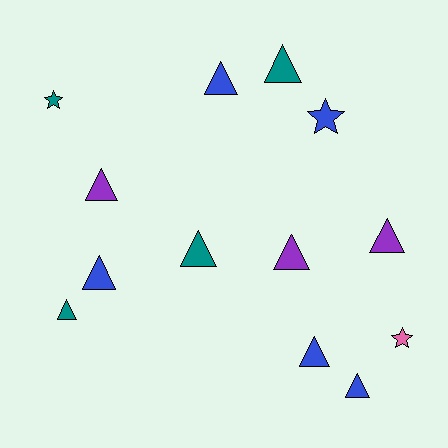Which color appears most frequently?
Blue, with 5 objects.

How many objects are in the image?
There are 13 objects.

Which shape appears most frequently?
Triangle, with 10 objects.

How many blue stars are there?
There is 1 blue star.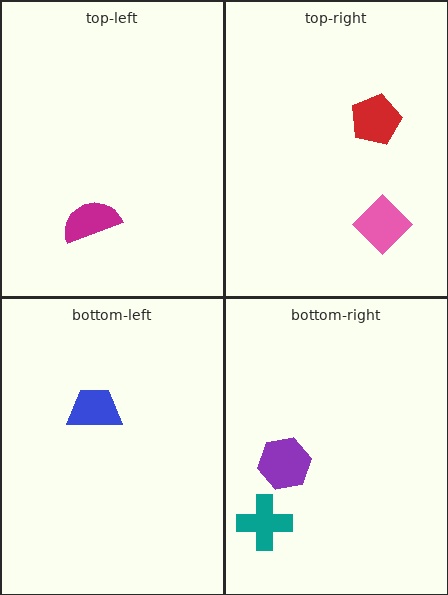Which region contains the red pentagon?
The top-right region.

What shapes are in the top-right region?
The pink diamond, the red pentagon.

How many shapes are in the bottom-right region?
2.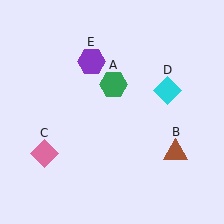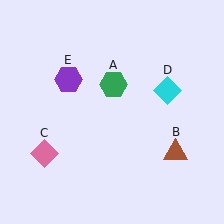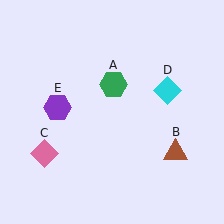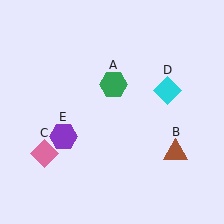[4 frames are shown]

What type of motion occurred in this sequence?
The purple hexagon (object E) rotated counterclockwise around the center of the scene.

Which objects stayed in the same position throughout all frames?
Green hexagon (object A) and brown triangle (object B) and pink diamond (object C) and cyan diamond (object D) remained stationary.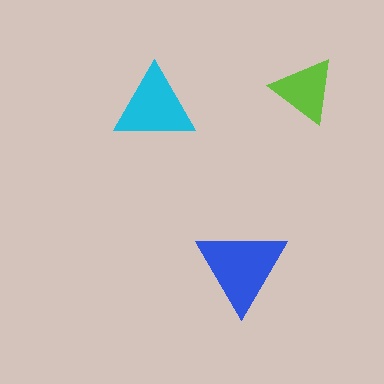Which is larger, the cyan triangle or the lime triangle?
The cyan one.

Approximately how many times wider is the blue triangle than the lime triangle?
About 1.5 times wider.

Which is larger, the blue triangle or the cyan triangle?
The blue one.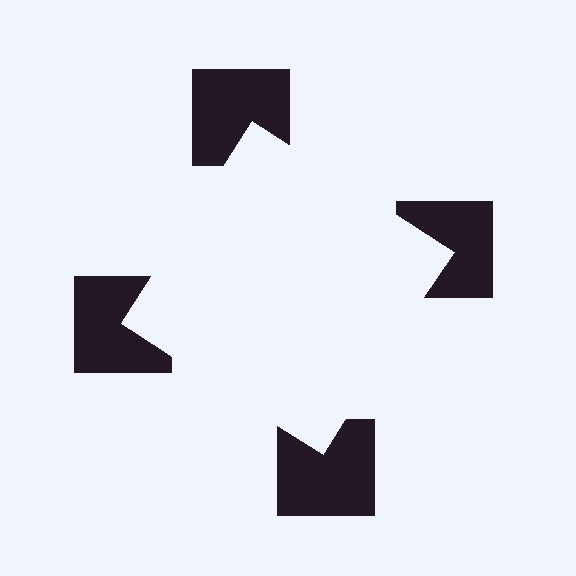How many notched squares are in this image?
There are 4 — one at each vertex of the illusory square.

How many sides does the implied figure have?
4 sides.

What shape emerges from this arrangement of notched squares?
An illusory square — its edges are inferred from the aligned wedge cuts in the notched squares, not physically drawn.